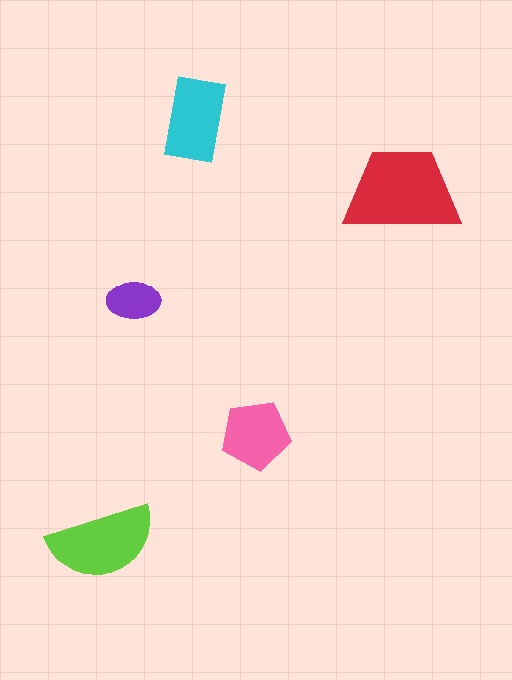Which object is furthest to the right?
The red trapezoid is rightmost.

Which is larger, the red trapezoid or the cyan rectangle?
The red trapezoid.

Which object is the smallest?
The purple ellipse.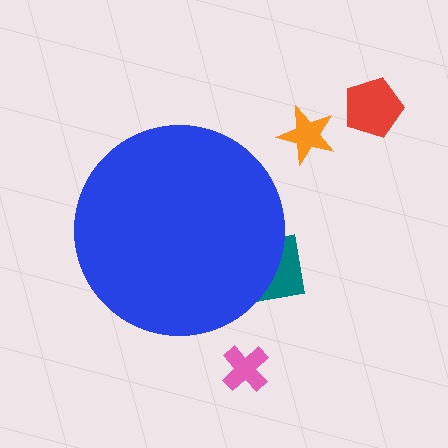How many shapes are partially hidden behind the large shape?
1 shape is partially hidden.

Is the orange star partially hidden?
No, the orange star is fully visible.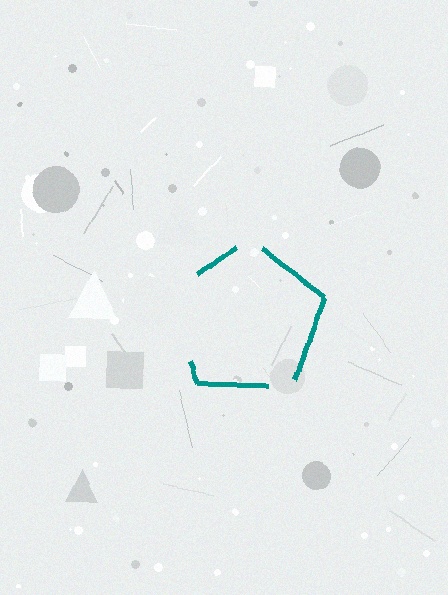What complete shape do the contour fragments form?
The contour fragments form a pentagon.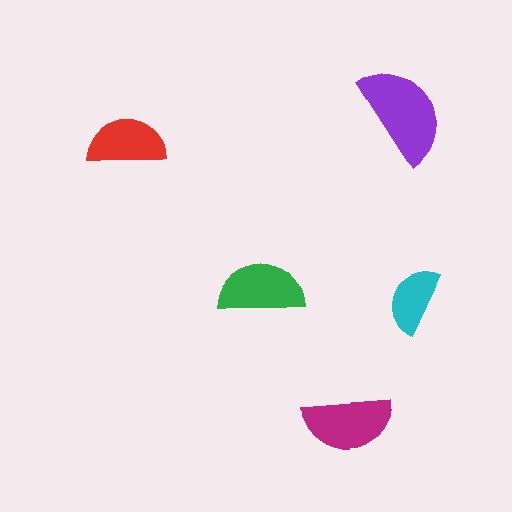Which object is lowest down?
The magenta semicircle is bottommost.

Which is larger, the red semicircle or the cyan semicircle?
The red one.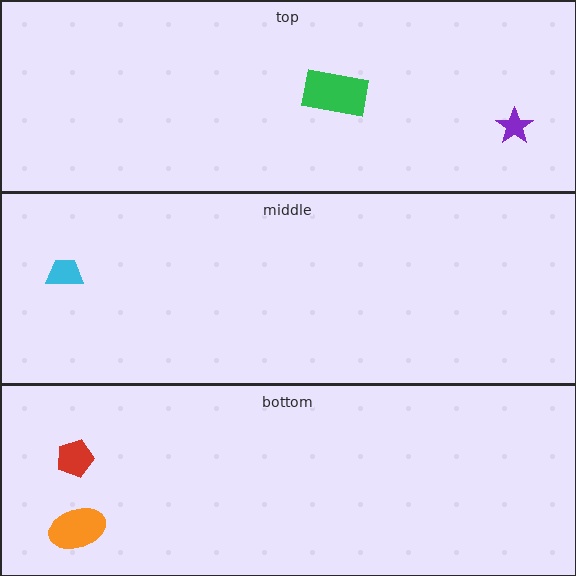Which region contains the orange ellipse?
The bottom region.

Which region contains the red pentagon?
The bottom region.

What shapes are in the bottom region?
The orange ellipse, the red pentagon.